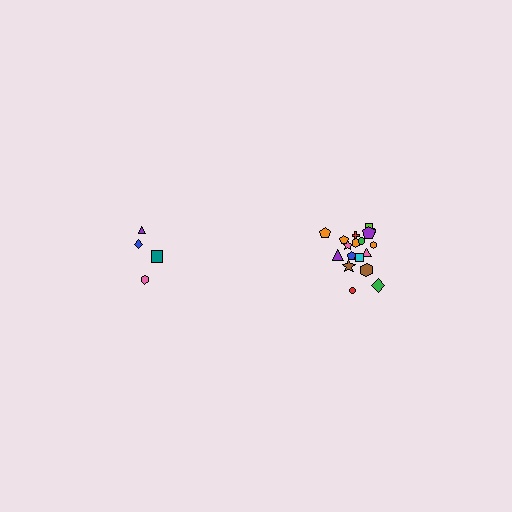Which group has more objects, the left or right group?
The right group.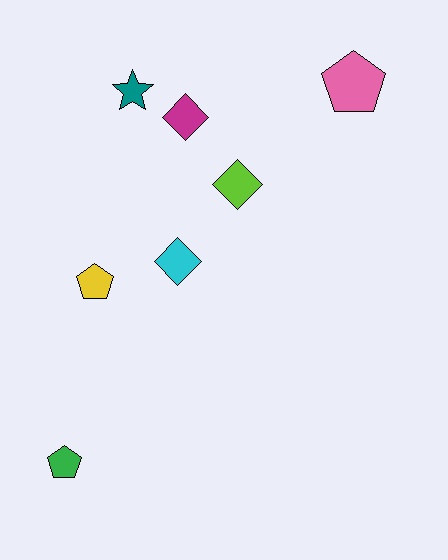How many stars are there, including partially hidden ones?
There is 1 star.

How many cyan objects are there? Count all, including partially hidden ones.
There is 1 cyan object.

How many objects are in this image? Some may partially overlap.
There are 7 objects.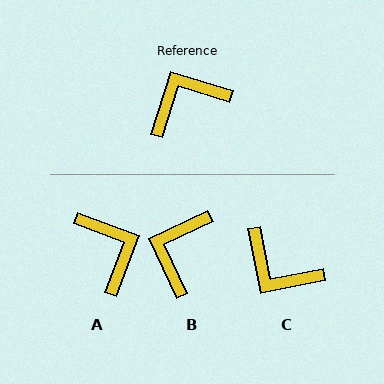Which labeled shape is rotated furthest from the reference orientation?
C, about 118 degrees away.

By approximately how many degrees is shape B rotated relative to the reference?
Approximately 43 degrees counter-clockwise.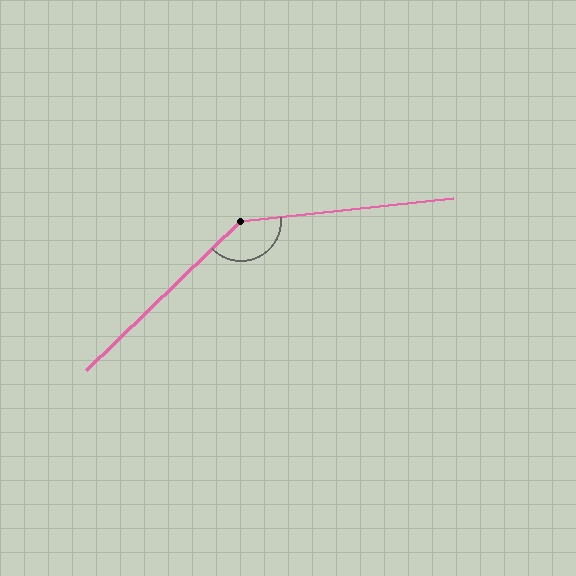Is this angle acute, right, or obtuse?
It is obtuse.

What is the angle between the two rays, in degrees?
Approximately 142 degrees.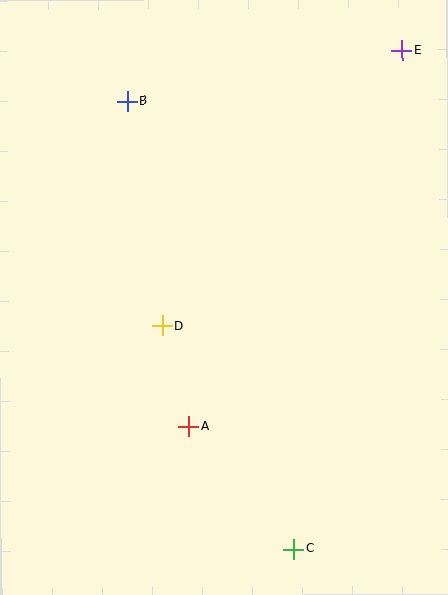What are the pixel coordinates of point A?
Point A is at (189, 426).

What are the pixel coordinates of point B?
Point B is at (127, 101).